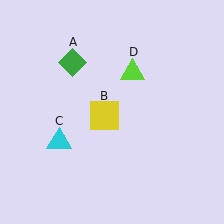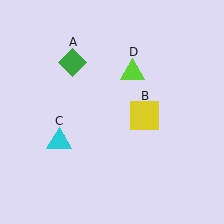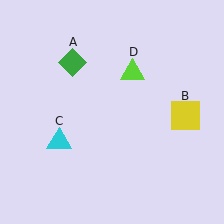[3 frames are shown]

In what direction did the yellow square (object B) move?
The yellow square (object B) moved right.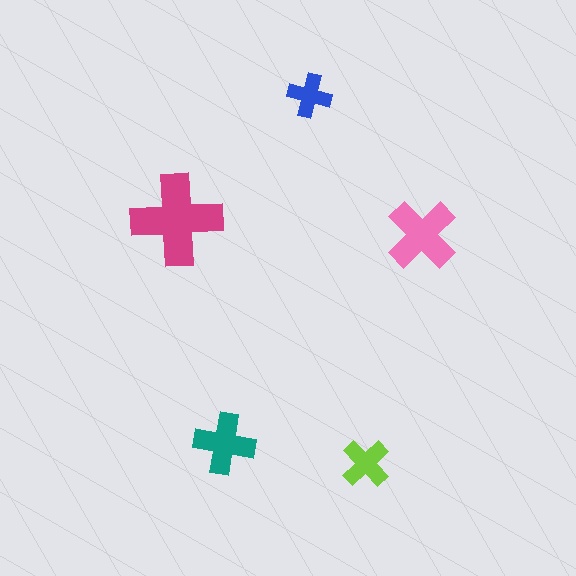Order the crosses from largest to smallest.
the magenta one, the pink one, the teal one, the lime one, the blue one.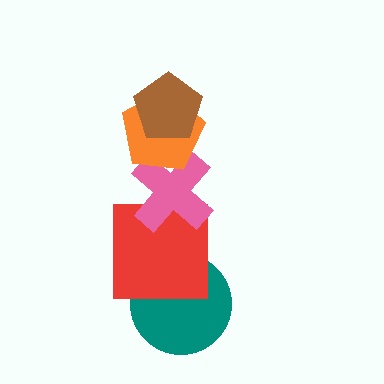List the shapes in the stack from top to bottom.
From top to bottom: the brown pentagon, the orange pentagon, the pink cross, the red square, the teal circle.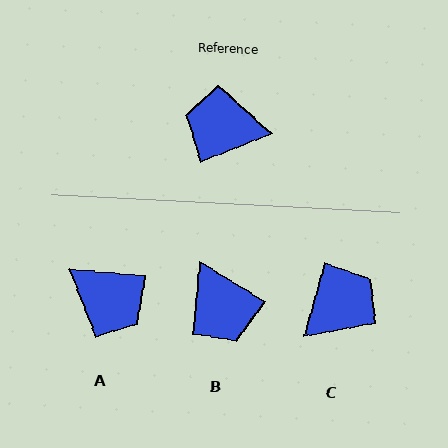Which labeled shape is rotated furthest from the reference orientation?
A, about 154 degrees away.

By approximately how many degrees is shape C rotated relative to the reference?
Approximately 127 degrees clockwise.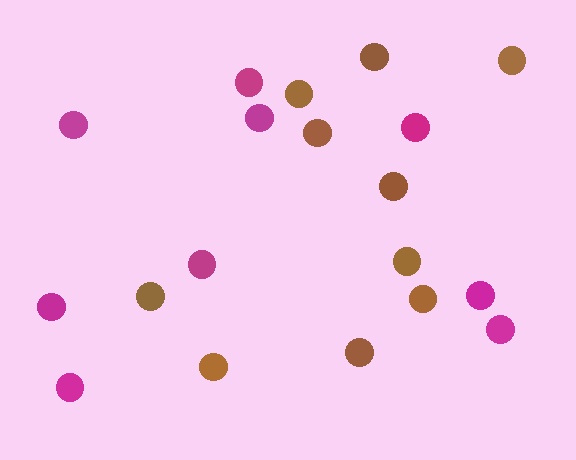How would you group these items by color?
There are 2 groups: one group of magenta circles (9) and one group of brown circles (10).